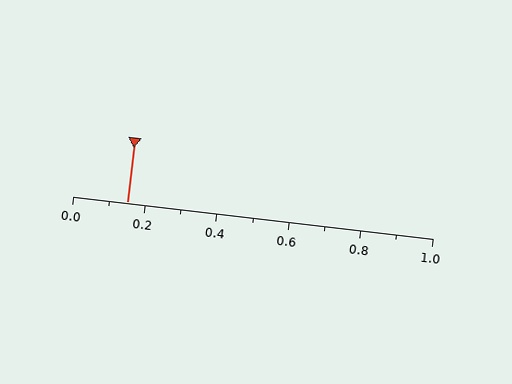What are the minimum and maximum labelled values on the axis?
The axis runs from 0.0 to 1.0.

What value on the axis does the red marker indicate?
The marker indicates approximately 0.15.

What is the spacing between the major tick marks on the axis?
The major ticks are spaced 0.2 apart.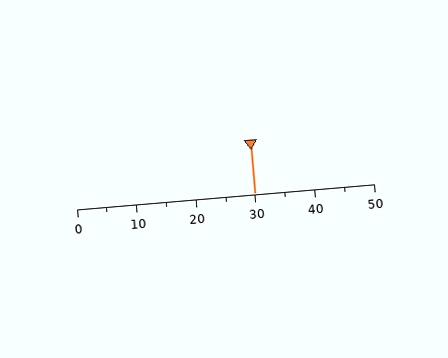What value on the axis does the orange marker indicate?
The marker indicates approximately 30.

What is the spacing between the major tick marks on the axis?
The major ticks are spaced 10 apart.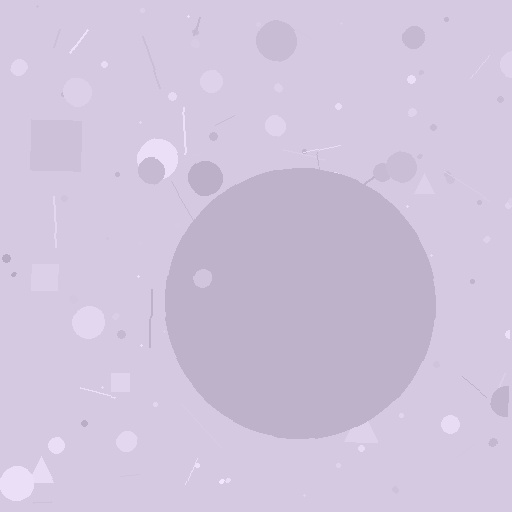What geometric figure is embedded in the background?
A circle is embedded in the background.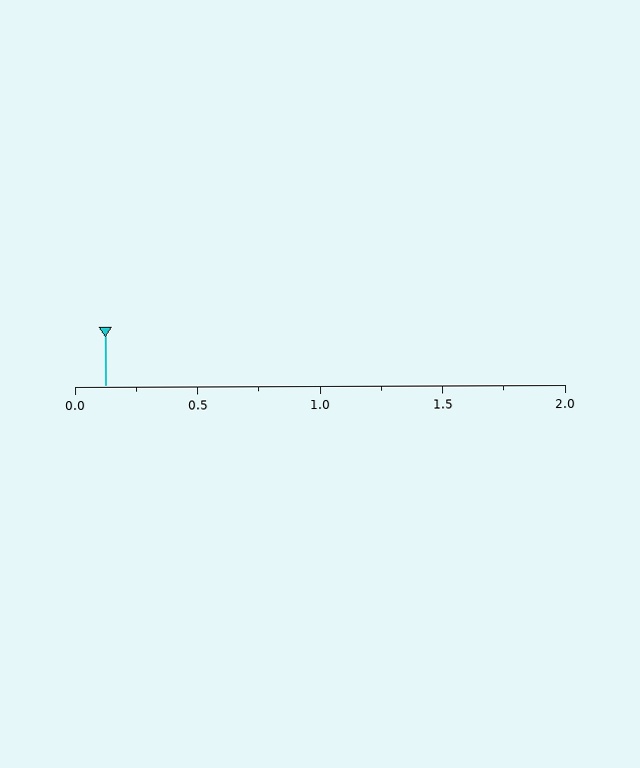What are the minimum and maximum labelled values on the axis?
The axis runs from 0.0 to 2.0.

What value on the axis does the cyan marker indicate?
The marker indicates approximately 0.12.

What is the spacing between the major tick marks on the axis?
The major ticks are spaced 0.5 apart.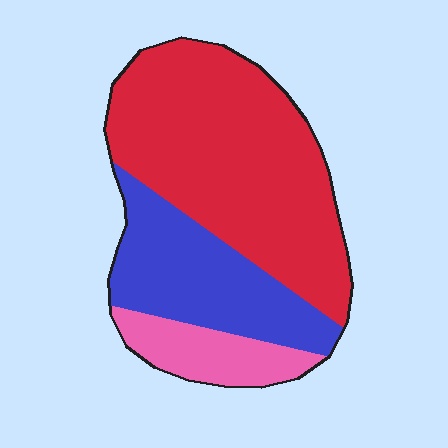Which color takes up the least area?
Pink, at roughly 15%.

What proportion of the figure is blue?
Blue covers about 30% of the figure.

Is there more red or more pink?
Red.